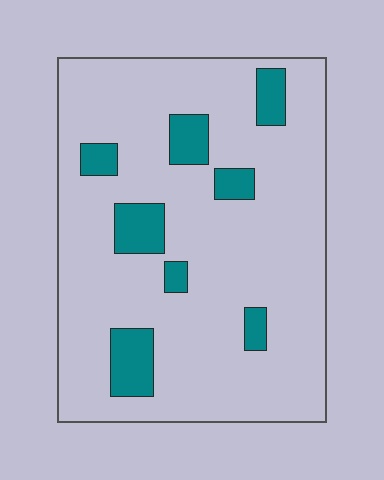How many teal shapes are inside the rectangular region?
8.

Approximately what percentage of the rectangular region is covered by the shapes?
Approximately 15%.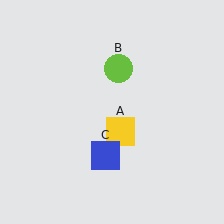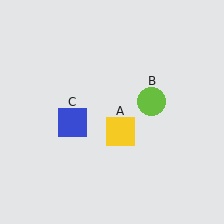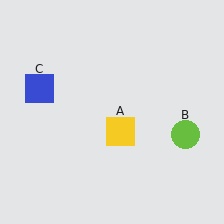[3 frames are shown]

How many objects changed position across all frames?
2 objects changed position: lime circle (object B), blue square (object C).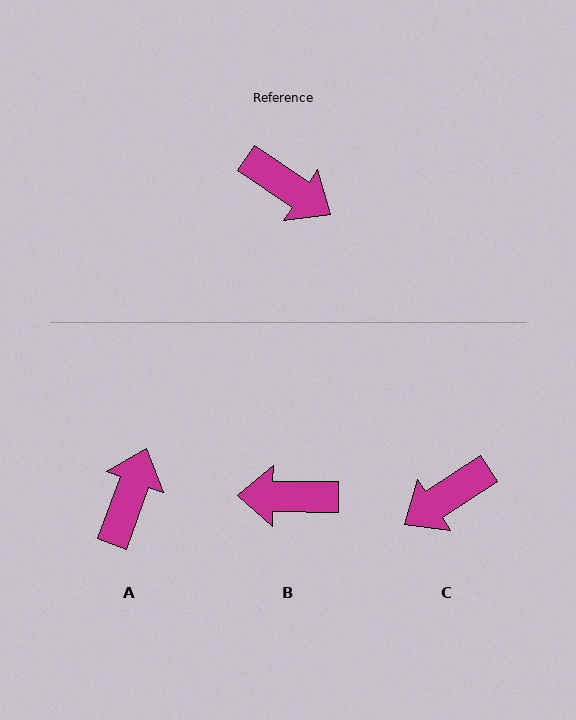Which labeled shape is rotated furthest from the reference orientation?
B, about 147 degrees away.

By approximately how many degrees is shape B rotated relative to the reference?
Approximately 147 degrees clockwise.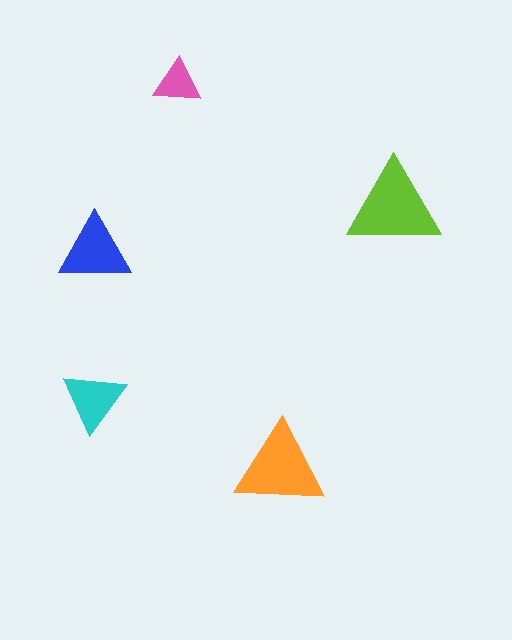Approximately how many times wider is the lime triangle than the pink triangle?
About 2 times wider.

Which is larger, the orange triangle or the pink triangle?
The orange one.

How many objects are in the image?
There are 5 objects in the image.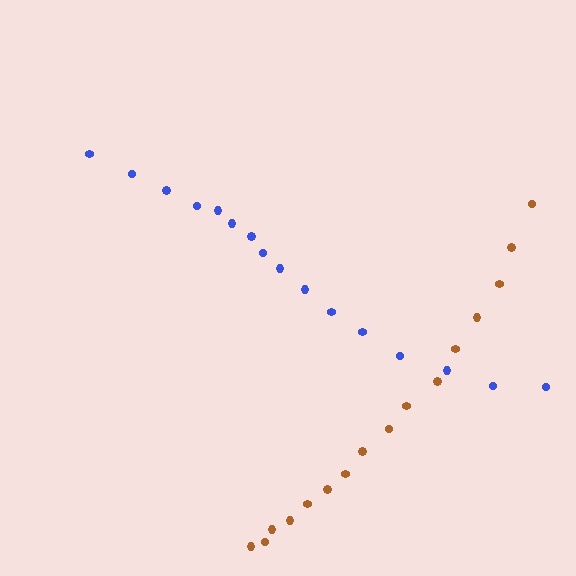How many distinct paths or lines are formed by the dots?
There are 2 distinct paths.